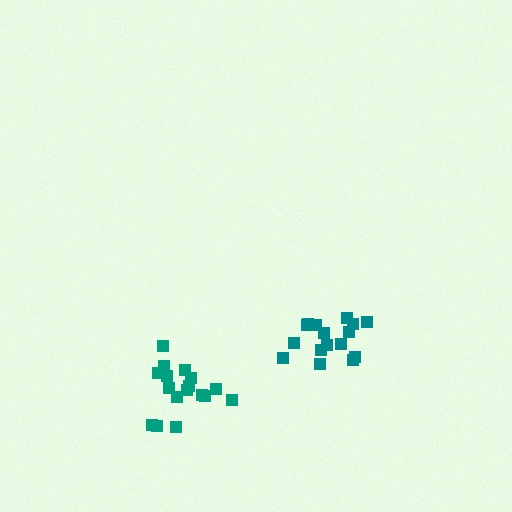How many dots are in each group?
Group 1: 17 dots, Group 2: 16 dots (33 total).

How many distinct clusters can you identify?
There are 2 distinct clusters.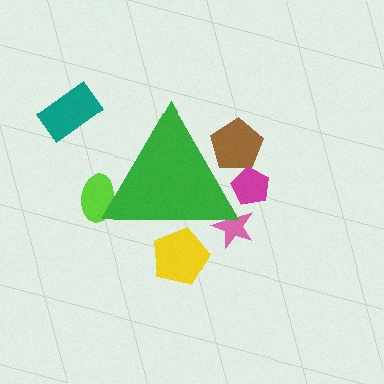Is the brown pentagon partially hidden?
Yes, the brown pentagon is partially hidden behind the green triangle.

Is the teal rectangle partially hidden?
No, the teal rectangle is fully visible.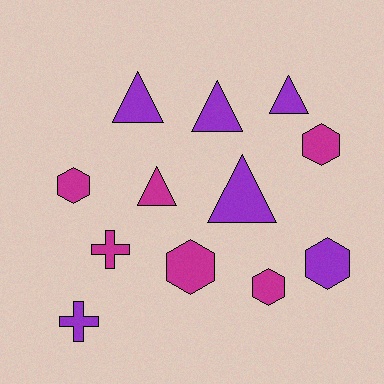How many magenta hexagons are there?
There are 4 magenta hexagons.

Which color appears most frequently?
Magenta, with 6 objects.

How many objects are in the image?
There are 12 objects.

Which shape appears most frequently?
Hexagon, with 5 objects.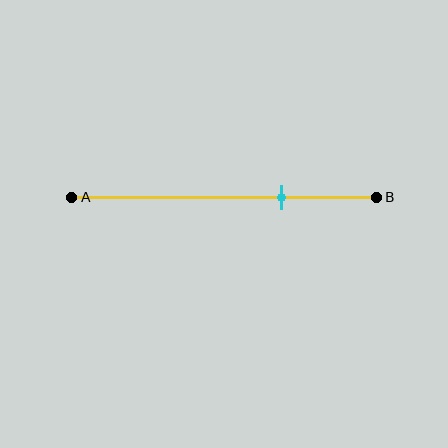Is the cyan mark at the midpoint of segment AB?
No, the mark is at about 70% from A, not at the 50% midpoint.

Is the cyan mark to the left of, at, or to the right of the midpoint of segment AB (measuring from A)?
The cyan mark is to the right of the midpoint of segment AB.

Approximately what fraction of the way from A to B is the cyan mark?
The cyan mark is approximately 70% of the way from A to B.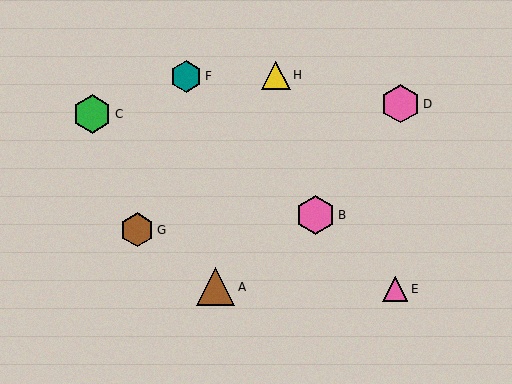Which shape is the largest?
The pink hexagon (labeled B) is the largest.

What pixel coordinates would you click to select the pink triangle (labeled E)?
Click at (395, 289) to select the pink triangle E.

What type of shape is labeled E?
Shape E is a pink triangle.